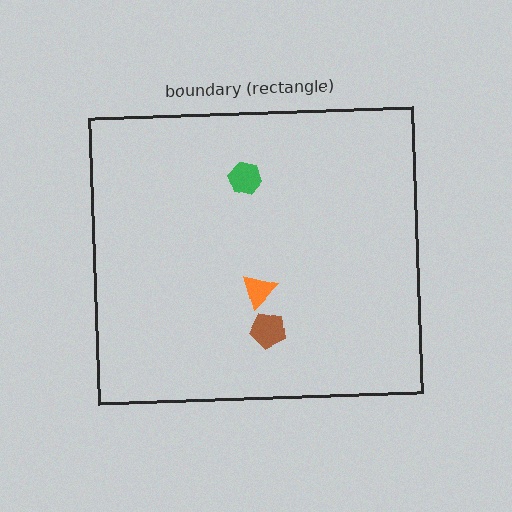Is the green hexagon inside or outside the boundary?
Inside.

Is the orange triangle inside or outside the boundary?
Inside.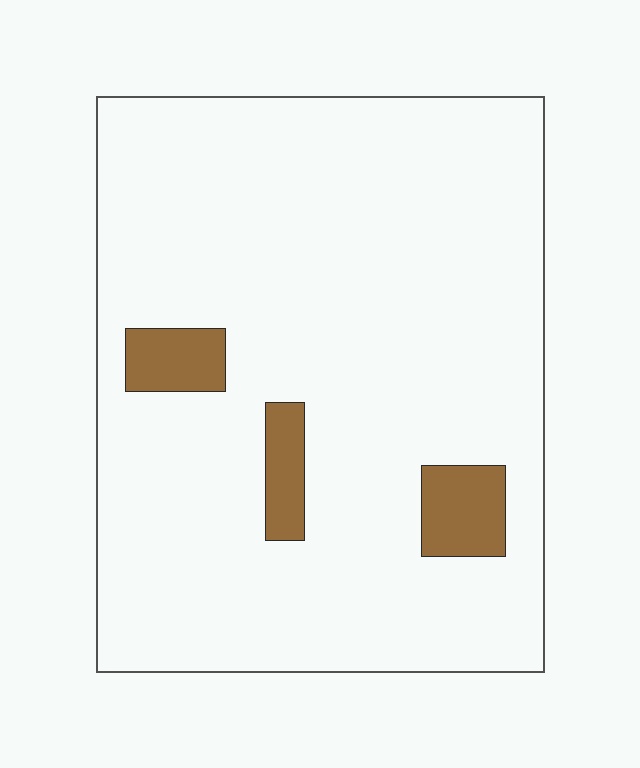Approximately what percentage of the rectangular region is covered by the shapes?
Approximately 10%.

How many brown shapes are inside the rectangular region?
3.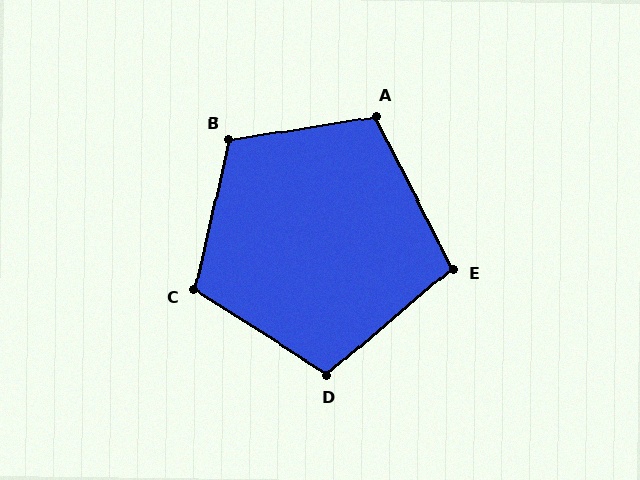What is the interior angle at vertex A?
Approximately 108 degrees (obtuse).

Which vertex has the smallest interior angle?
E, at approximately 104 degrees.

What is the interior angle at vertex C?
Approximately 110 degrees (obtuse).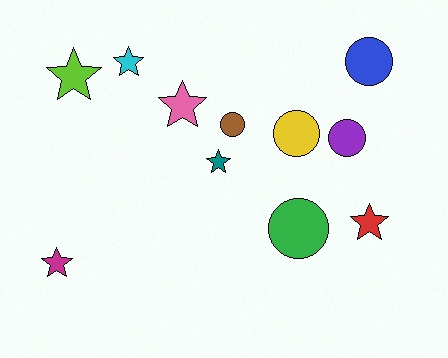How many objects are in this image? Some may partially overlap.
There are 11 objects.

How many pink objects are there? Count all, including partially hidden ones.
There is 1 pink object.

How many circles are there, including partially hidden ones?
There are 5 circles.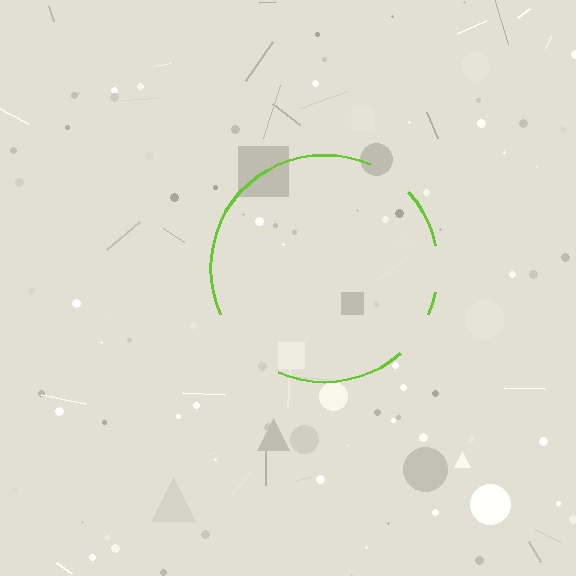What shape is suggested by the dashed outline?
The dashed outline suggests a circle.